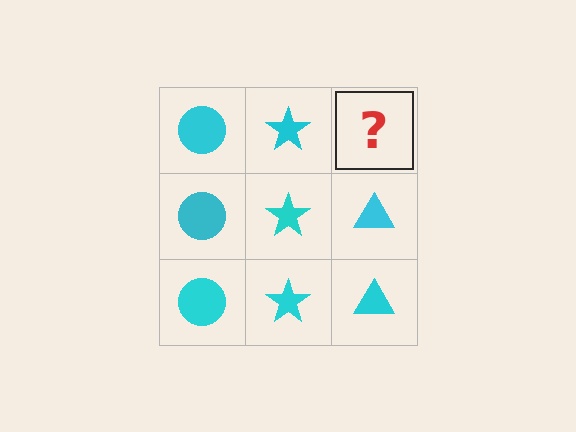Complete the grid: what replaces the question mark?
The question mark should be replaced with a cyan triangle.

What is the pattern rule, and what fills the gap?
The rule is that each column has a consistent shape. The gap should be filled with a cyan triangle.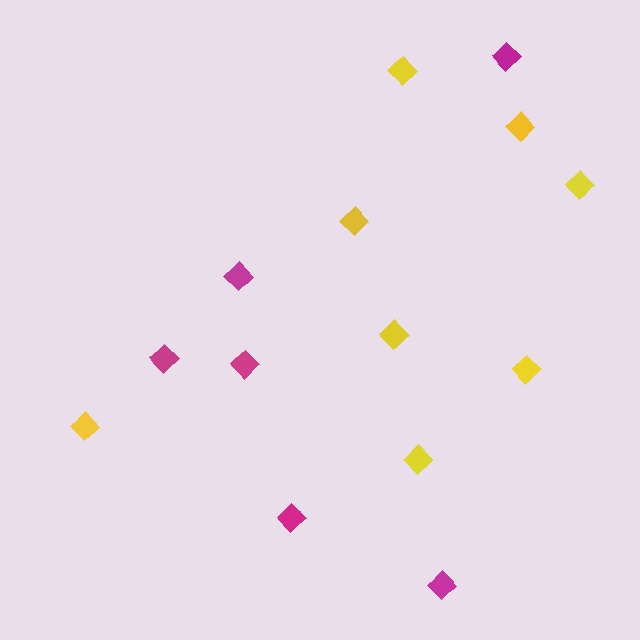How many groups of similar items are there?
There are 2 groups: one group of yellow diamonds (8) and one group of magenta diamonds (6).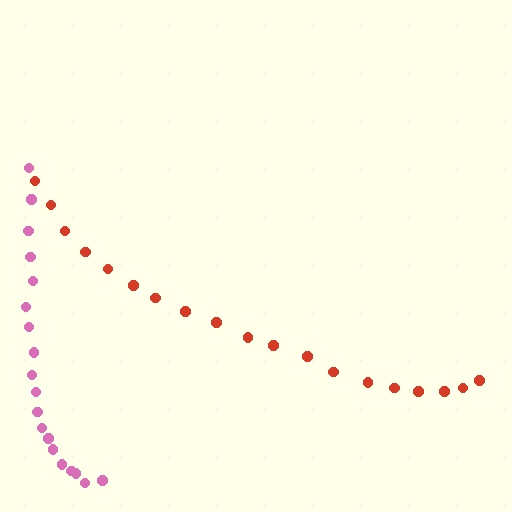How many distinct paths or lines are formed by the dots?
There are 2 distinct paths.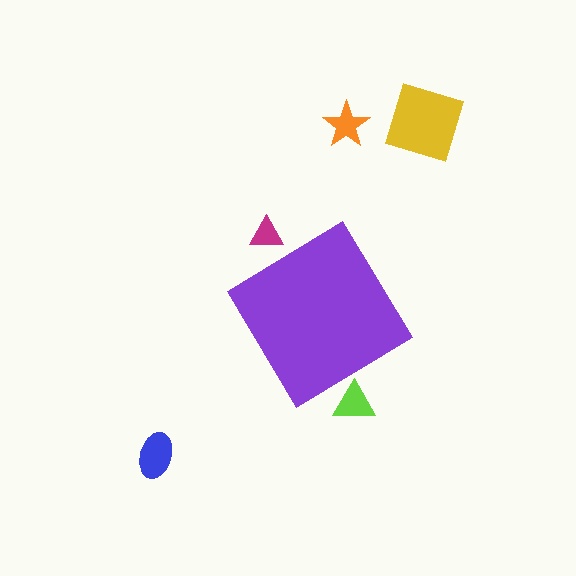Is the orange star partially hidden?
No, the orange star is fully visible.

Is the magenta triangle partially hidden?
Yes, the magenta triangle is partially hidden behind the purple diamond.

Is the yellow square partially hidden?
No, the yellow square is fully visible.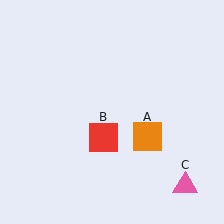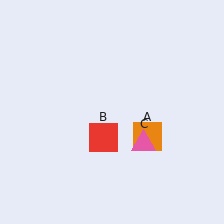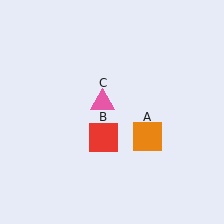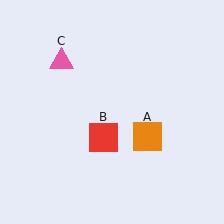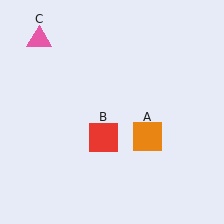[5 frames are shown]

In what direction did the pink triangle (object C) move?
The pink triangle (object C) moved up and to the left.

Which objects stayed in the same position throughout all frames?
Orange square (object A) and red square (object B) remained stationary.